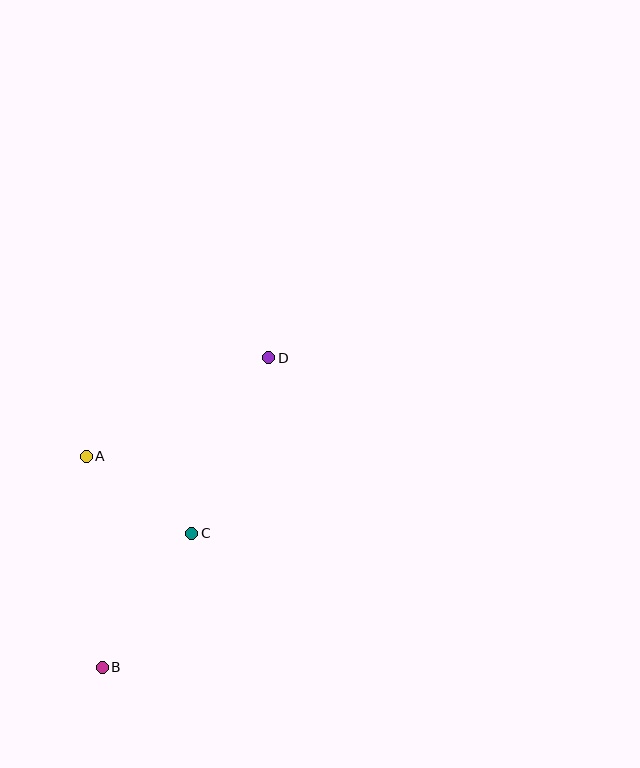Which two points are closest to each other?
Points A and C are closest to each other.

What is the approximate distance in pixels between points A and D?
The distance between A and D is approximately 207 pixels.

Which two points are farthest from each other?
Points B and D are farthest from each other.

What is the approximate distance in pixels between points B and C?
The distance between B and C is approximately 161 pixels.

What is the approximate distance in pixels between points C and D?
The distance between C and D is approximately 192 pixels.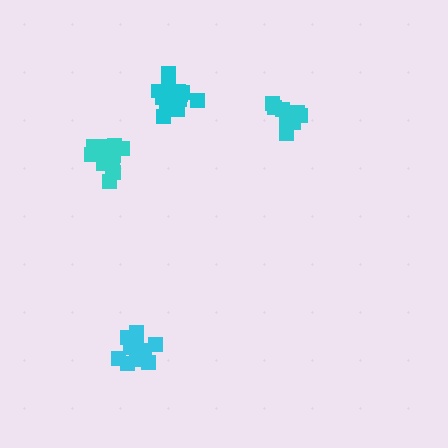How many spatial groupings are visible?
There are 4 spatial groupings.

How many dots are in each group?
Group 1: 15 dots, Group 2: 14 dots, Group 3: 12 dots, Group 4: 16 dots (57 total).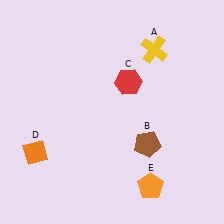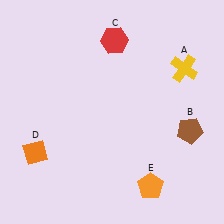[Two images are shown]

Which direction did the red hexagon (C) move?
The red hexagon (C) moved up.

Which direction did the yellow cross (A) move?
The yellow cross (A) moved right.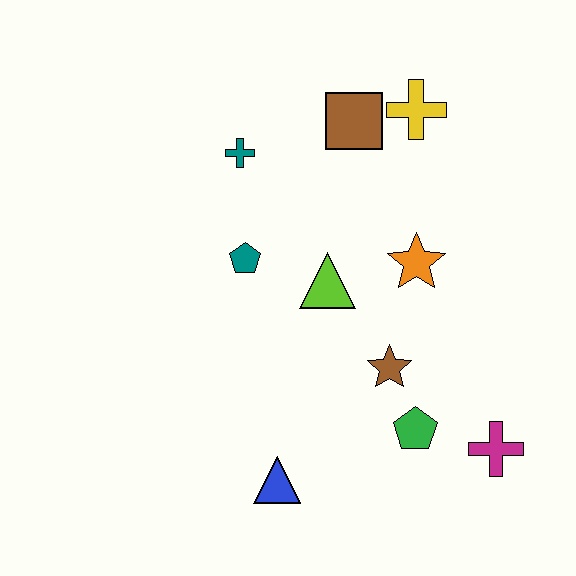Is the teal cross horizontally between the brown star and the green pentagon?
No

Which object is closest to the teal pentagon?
The lime triangle is closest to the teal pentagon.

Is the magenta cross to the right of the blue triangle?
Yes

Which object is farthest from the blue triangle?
The yellow cross is farthest from the blue triangle.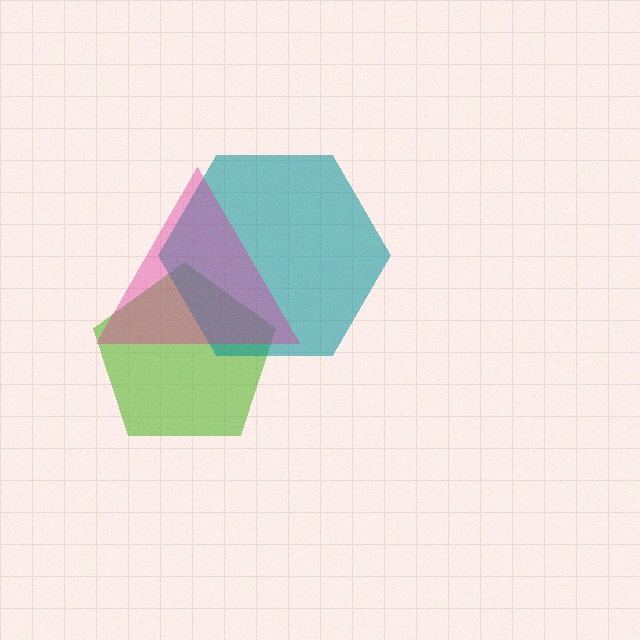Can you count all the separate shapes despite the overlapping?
Yes, there are 3 separate shapes.